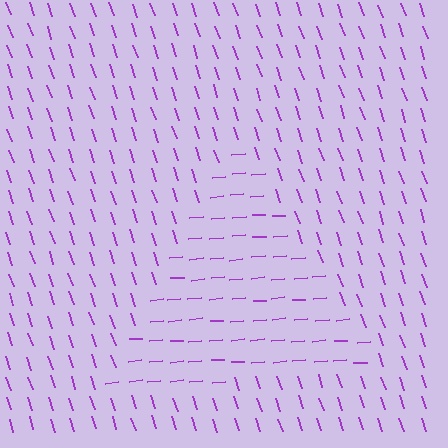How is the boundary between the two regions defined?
The boundary is defined purely by a change in line orientation (approximately 76 degrees difference). All lines are the same color and thickness.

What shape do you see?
I see a triangle.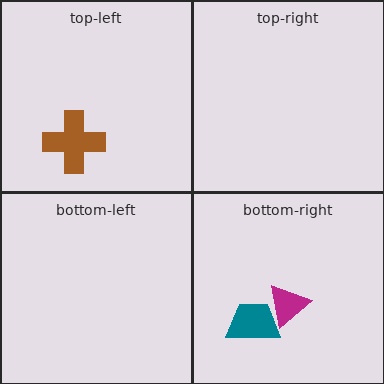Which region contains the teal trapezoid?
The bottom-right region.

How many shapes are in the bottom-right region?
2.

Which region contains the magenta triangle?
The bottom-right region.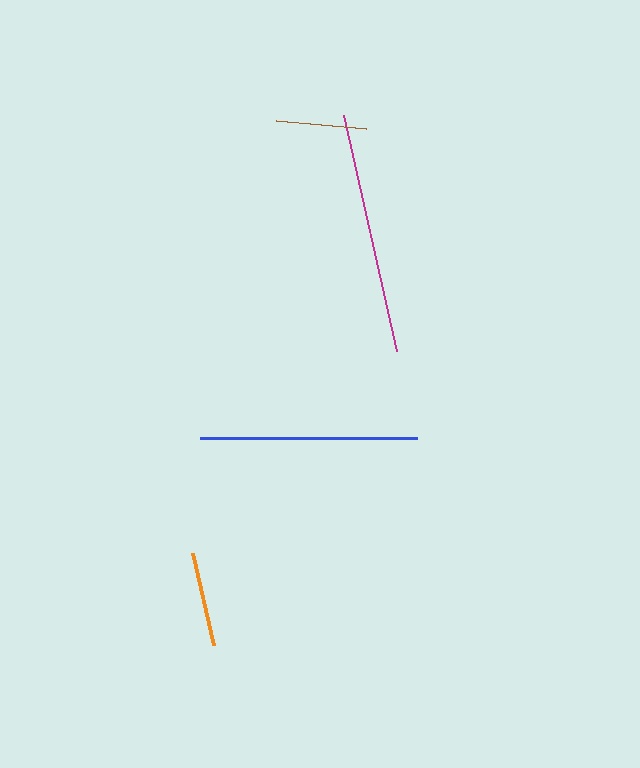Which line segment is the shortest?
The brown line is the shortest at approximately 91 pixels.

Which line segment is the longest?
The magenta line is the longest at approximately 242 pixels.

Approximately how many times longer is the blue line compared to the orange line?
The blue line is approximately 2.3 times the length of the orange line.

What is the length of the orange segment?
The orange segment is approximately 94 pixels long.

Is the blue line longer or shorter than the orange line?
The blue line is longer than the orange line.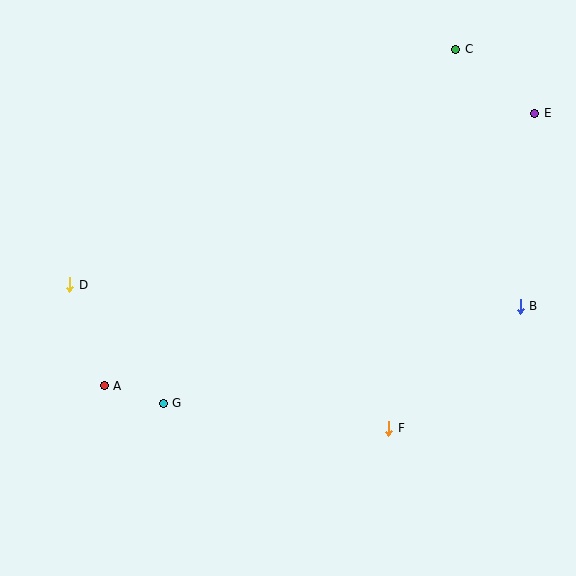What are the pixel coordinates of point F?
Point F is at (389, 428).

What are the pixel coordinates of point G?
Point G is at (163, 403).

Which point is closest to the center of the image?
Point G at (163, 403) is closest to the center.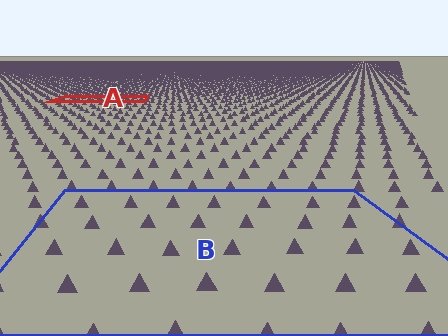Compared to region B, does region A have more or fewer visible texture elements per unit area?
Region A has more texture elements per unit area — they are packed more densely because it is farther away.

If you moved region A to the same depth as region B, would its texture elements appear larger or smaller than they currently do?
They would appear larger. At a closer depth, the same texture elements are projected at a bigger on-screen size.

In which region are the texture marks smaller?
The texture marks are smaller in region A, because it is farther away.